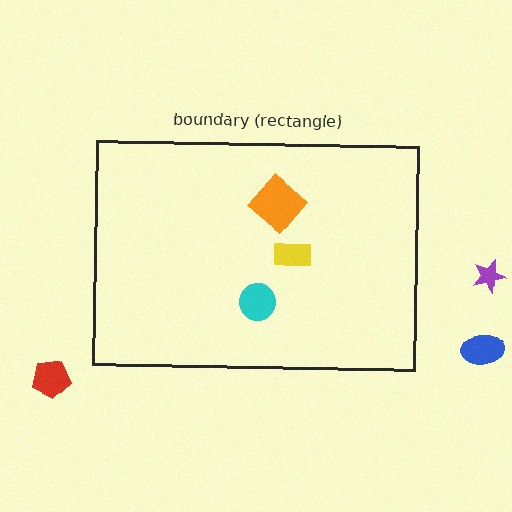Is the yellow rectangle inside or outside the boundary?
Inside.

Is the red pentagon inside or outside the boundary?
Outside.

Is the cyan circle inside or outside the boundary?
Inside.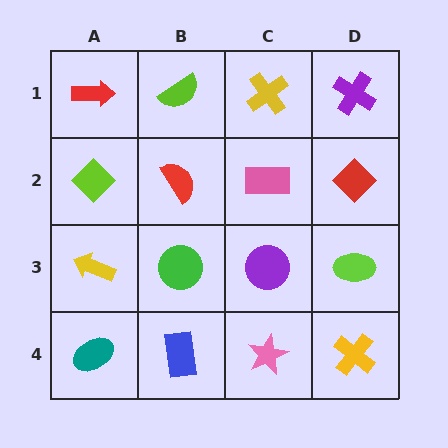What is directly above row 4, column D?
A lime ellipse.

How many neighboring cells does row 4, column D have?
2.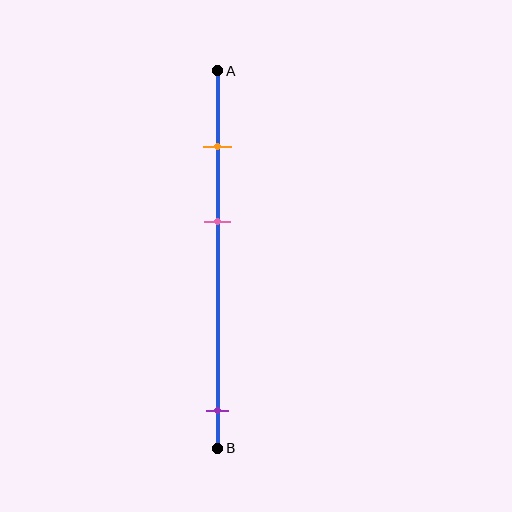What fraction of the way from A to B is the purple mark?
The purple mark is approximately 90% (0.9) of the way from A to B.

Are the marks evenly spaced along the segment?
No, the marks are not evenly spaced.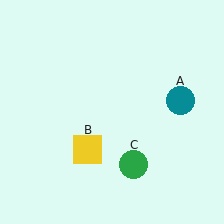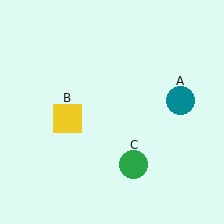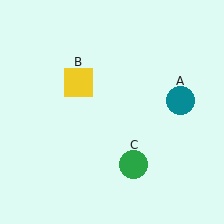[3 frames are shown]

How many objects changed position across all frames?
1 object changed position: yellow square (object B).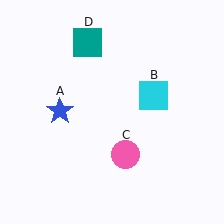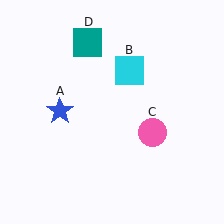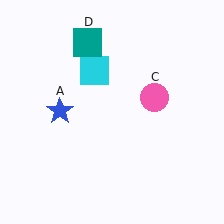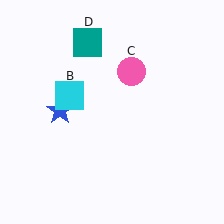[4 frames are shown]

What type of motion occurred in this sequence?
The cyan square (object B), pink circle (object C) rotated counterclockwise around the center of the scene.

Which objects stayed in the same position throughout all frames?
Blue star (object A) and teal square (object D) remained stationary.